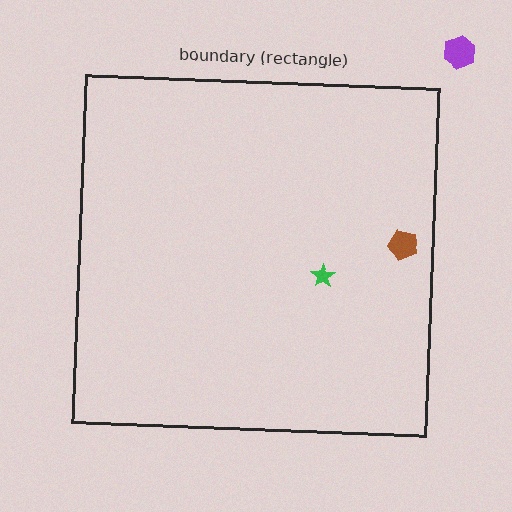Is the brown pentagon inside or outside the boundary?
Inside.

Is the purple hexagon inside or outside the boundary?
Outside.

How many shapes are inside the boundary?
2 inside, 1 outside.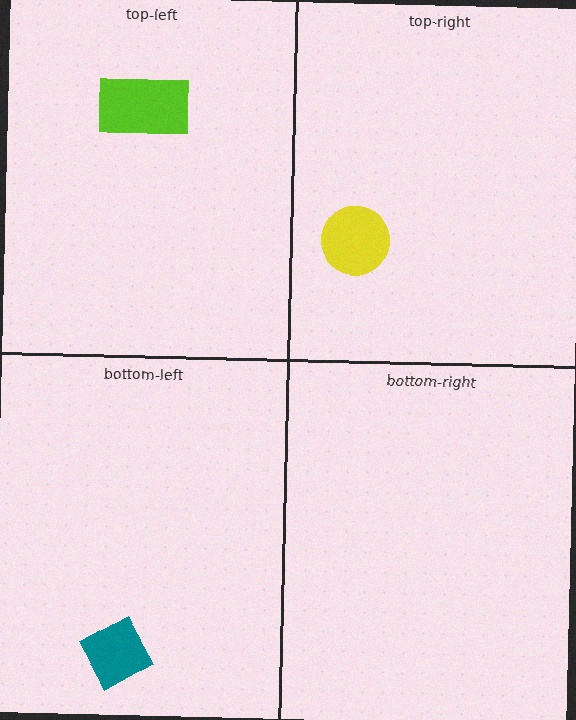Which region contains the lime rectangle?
The top-left region.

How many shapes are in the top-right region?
1.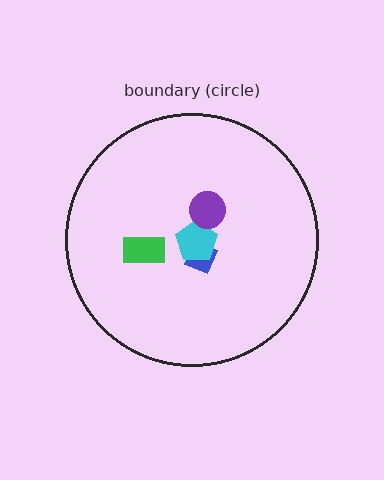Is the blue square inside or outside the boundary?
Inside.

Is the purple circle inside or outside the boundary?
Inside.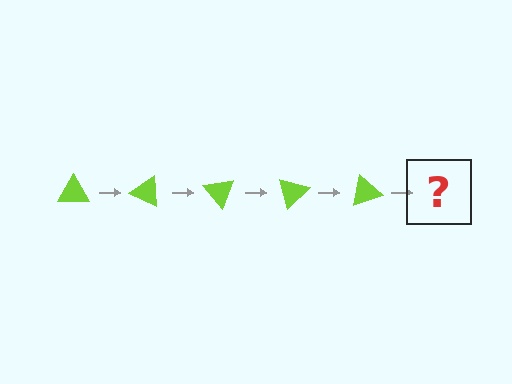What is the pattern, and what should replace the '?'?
The pattern is that the triangle rotates 25 degrees each step. The '?' should be a lime triangle rotated 125 degrees.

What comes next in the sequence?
The next element should be a lime triangle rotated 125 degrees.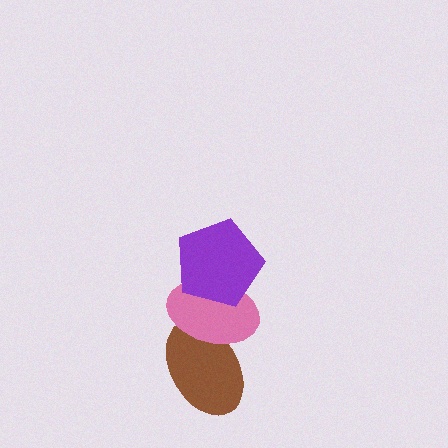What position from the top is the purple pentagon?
The purple pentagon is 1st from the top.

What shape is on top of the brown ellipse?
The pink ellipse is on top of the brown ellipse.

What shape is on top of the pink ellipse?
The purple pentagon is on top of the pink ellipse.